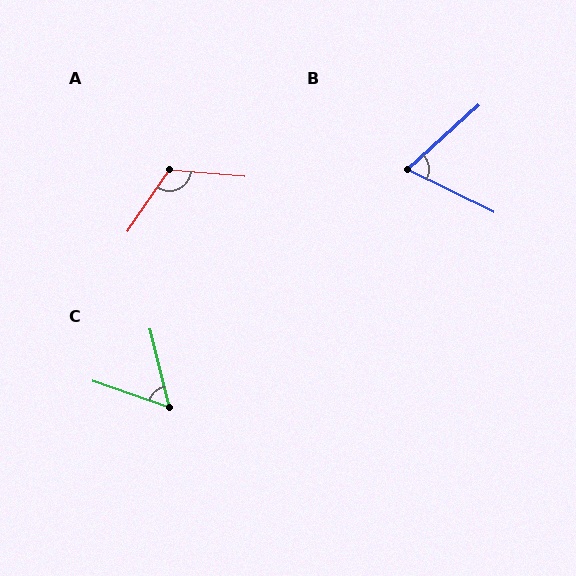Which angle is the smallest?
C, at approximately 57 degrees.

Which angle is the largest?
A, at approximately 119 degrees.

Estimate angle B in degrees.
Approximately 69 degrees.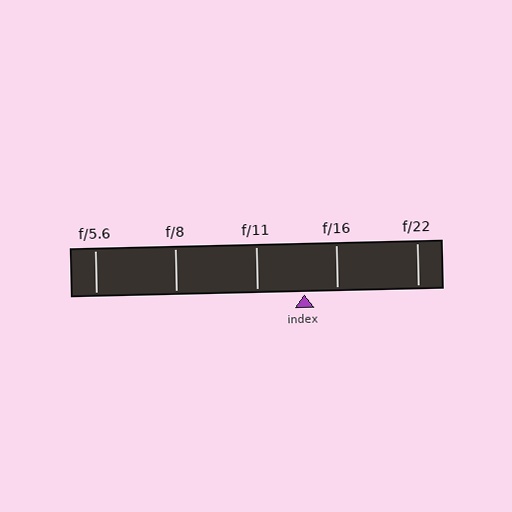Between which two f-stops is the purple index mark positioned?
The index mark is between f/11 and f/16.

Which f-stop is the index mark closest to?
The index mark is closest to f/16.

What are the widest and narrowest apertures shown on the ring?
The widest aperture shown is f/5.6 and the narrowest is f/22.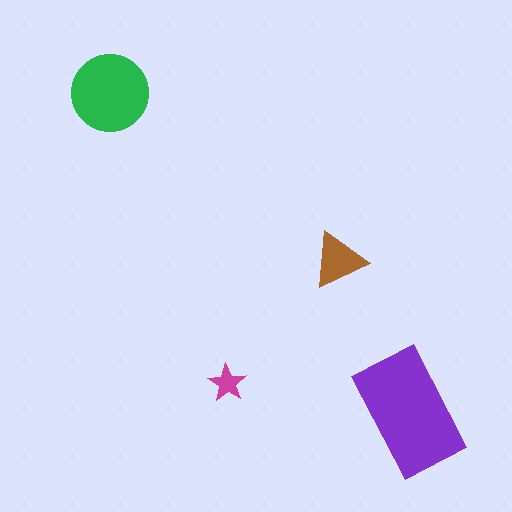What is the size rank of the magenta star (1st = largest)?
4th.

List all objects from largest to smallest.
The purple rectangle, the green circle, the brown triangle, the magenta star.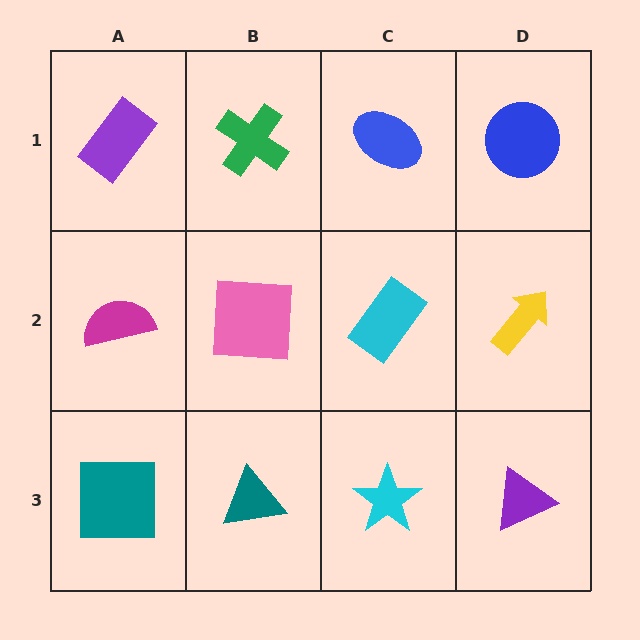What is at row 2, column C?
A cyan rectangle.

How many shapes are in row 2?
4 shapes.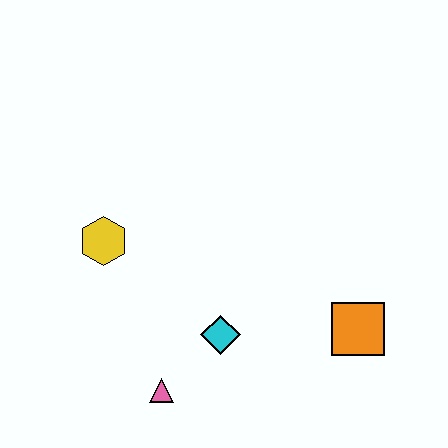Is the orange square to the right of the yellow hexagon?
Yes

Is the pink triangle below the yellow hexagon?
Yes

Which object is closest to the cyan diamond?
The pink triangle is closest to the cyan diamond.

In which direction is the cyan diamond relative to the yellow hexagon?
The cyan diamond is to the right of the yellow hexagon.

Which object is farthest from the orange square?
The yellow hexagon is farthest from the orange square.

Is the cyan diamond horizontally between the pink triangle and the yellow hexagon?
No